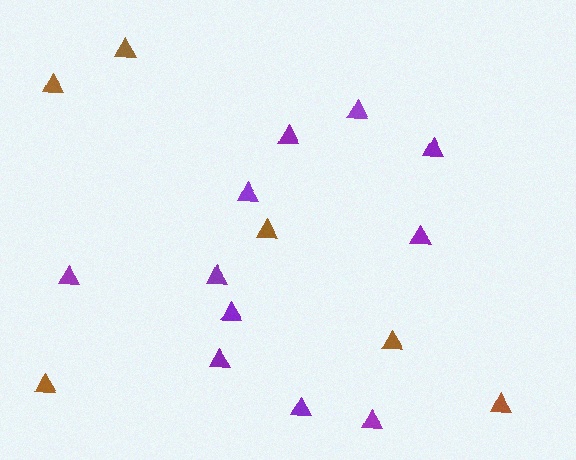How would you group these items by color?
There are 2 groups: one group of purple triangles (11) and one group of brown triangles (6).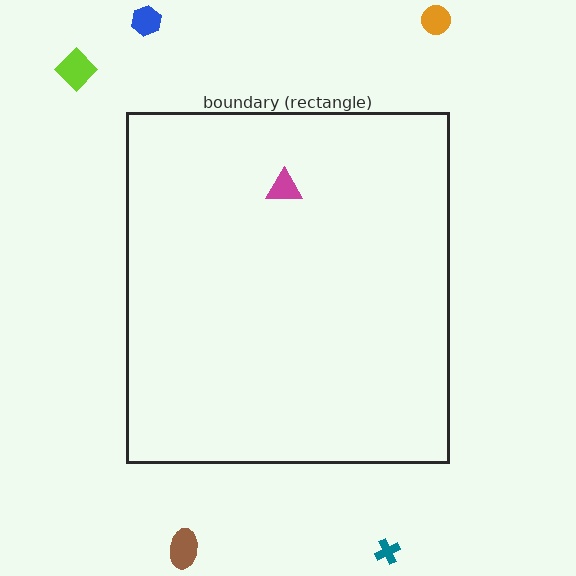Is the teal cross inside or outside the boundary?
Outside.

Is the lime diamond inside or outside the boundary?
Outside.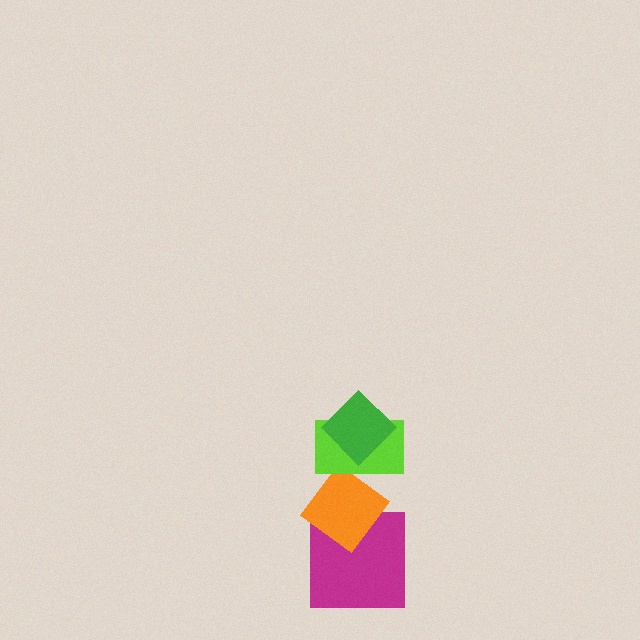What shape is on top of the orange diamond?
The lime rectangle is on top of the orange diamond.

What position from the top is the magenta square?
The magenta square is 4th from the top.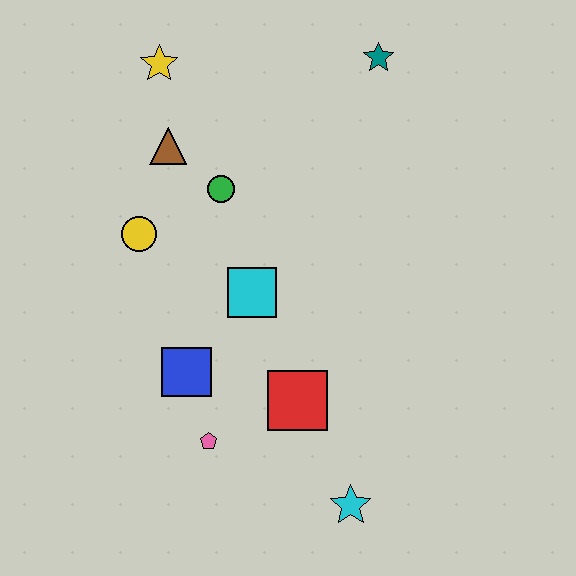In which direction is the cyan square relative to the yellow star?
The cyan square is below the yellow star.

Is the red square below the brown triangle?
Yes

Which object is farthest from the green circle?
The cyan star is farthest from the green circle.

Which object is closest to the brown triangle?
The green circle is closest to the brown triangle.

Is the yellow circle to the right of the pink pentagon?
No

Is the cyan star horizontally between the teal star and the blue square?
Yes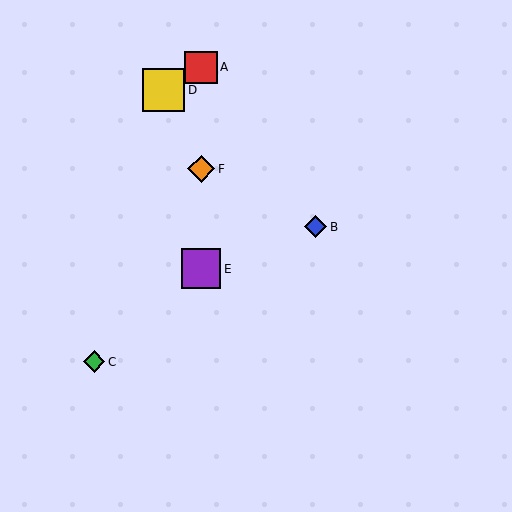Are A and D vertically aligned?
No, A is at x≈201 and D is at x≈164.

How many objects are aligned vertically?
3 objects (A, E, F) are aligned vertically.